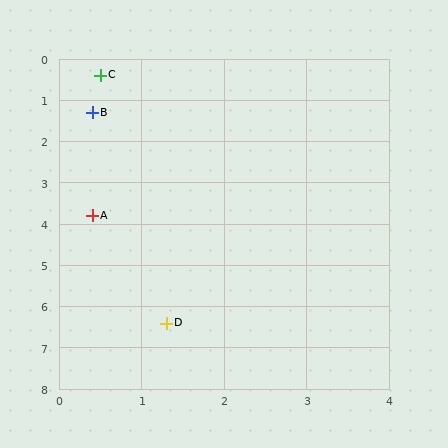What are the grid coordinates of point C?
Point C is at approximately (0.5, 0.4).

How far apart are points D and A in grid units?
Points D and A are about 2.8 grid units apart.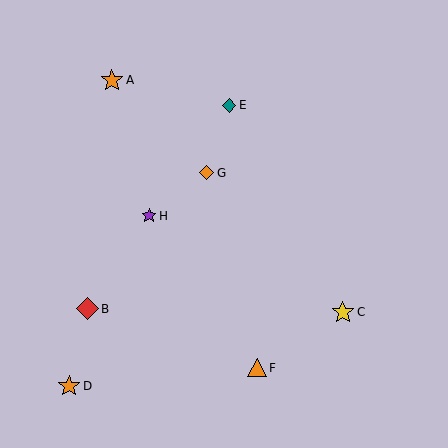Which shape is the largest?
The yellow star (labeled C) is the largest.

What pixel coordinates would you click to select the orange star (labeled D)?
Click at (69, 386) to select the orange star D.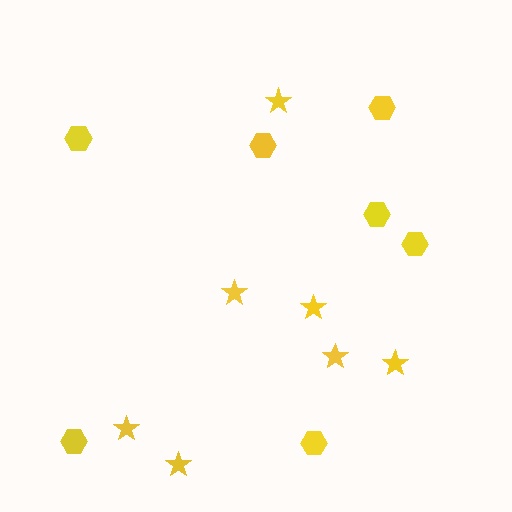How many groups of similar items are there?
There are 2 groups: one group of hexagons (7) and one group of stars (7).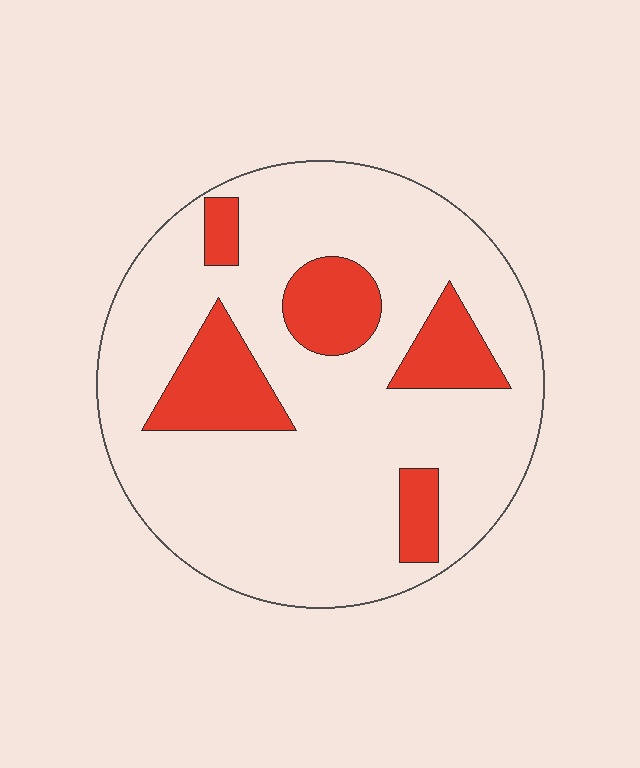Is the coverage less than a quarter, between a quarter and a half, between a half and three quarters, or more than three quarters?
Less than a quarter.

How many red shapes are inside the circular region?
5.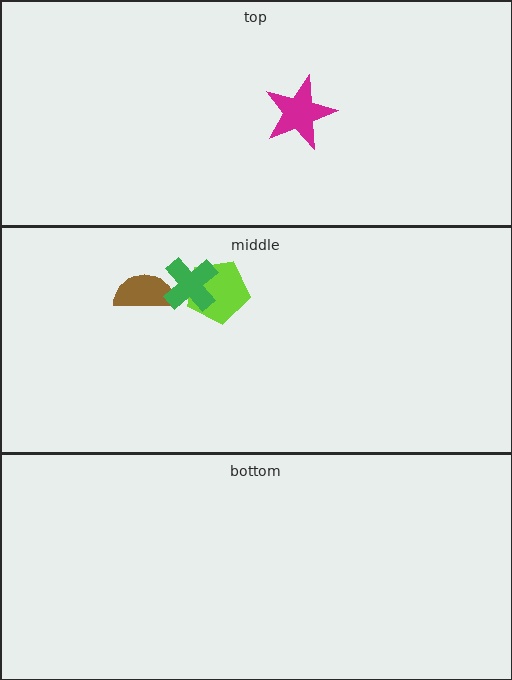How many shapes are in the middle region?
3.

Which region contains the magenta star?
The top region.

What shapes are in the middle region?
The brown semicircle, the lime pentagon, the green cross.